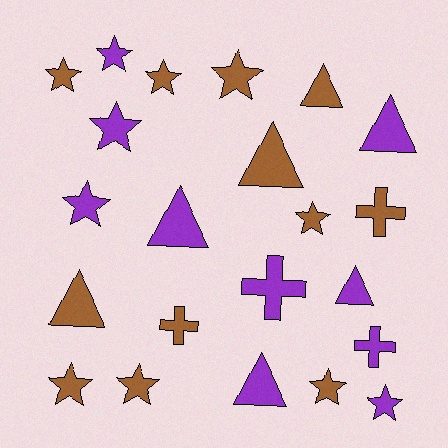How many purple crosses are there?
There are 2 purple crosses.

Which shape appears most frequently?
Star, with 11 objects.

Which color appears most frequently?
Brown, with 12 objects.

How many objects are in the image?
There are 22 objects.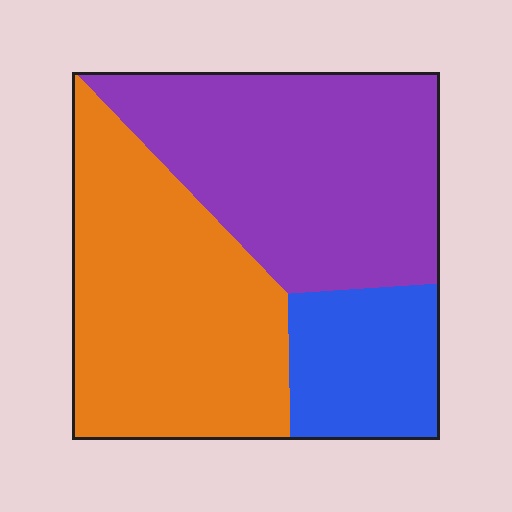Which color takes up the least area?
Blue, at roughly 15%.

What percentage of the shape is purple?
Purple covers about 40% of the shape.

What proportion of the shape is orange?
Orange covers about 40% of the shape.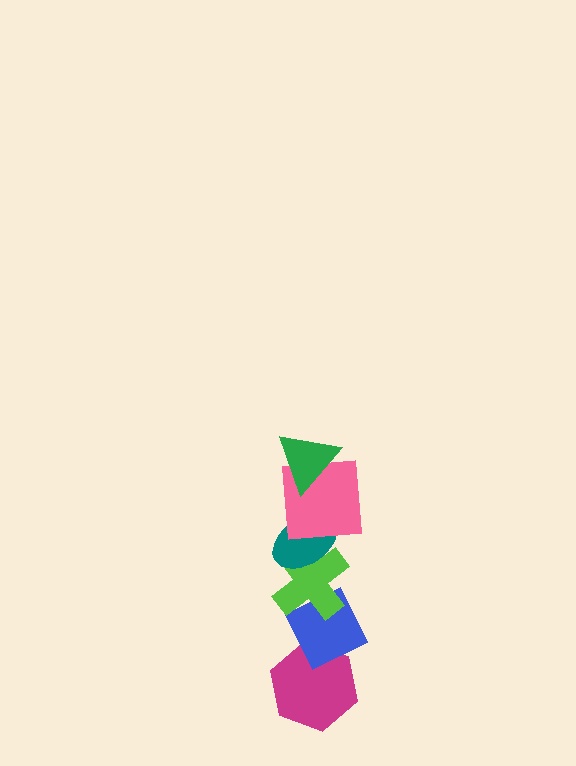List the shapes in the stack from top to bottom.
From top to bottom: the green triangle, the pink square, the teal ellipse, the lime cross, the blue diamond, the magenta hexagon.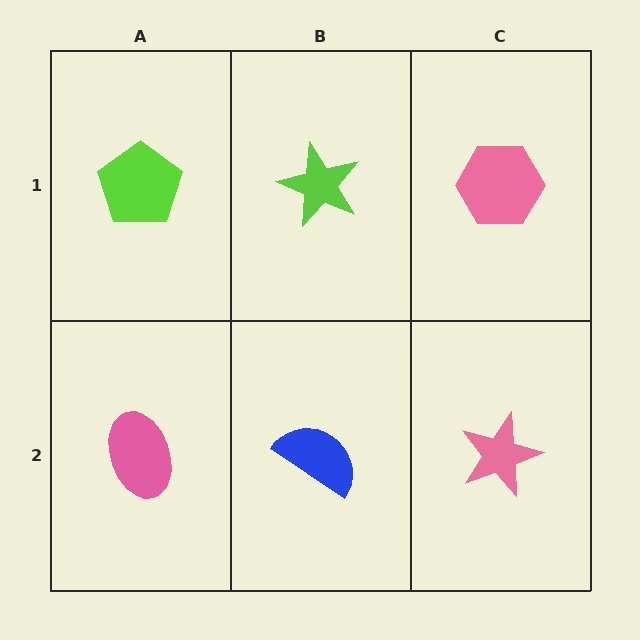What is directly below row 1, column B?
A blue semicircle.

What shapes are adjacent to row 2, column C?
A pink hexagon (row 1, column C), a blue semicircle (row 2, column B).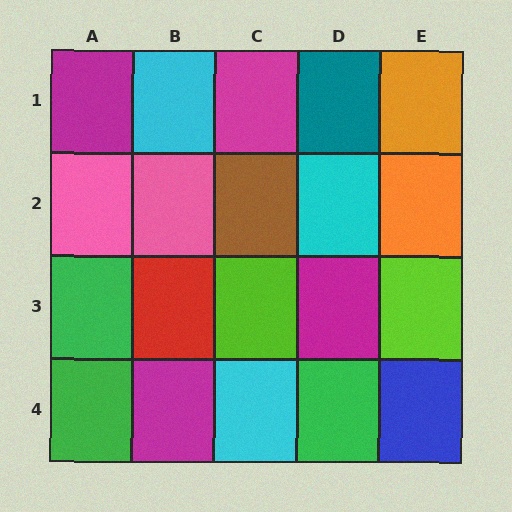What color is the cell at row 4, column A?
Green.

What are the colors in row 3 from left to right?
Green, red, lime, magenta, lime.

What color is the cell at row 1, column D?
Teal.